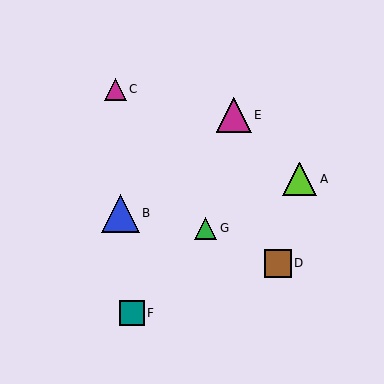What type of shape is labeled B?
Shape B is a blue triangle.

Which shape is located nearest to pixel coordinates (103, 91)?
The magenta triangle (labeled C) at (115, 89) is nearest to that location.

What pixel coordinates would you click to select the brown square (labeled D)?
Click at (278, 263) to select the brown square D.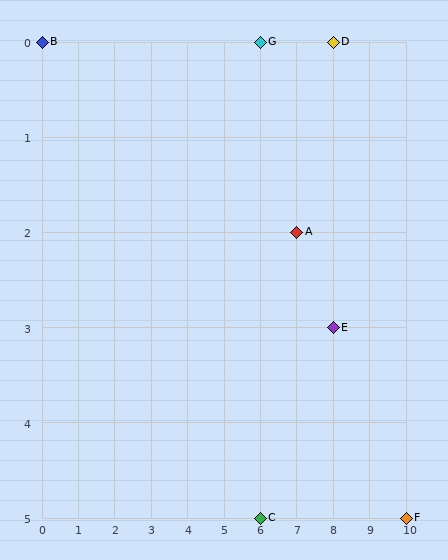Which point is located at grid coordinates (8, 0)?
Point D is at (8, 0).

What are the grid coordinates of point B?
Point B is at grid coordinates (0, 0).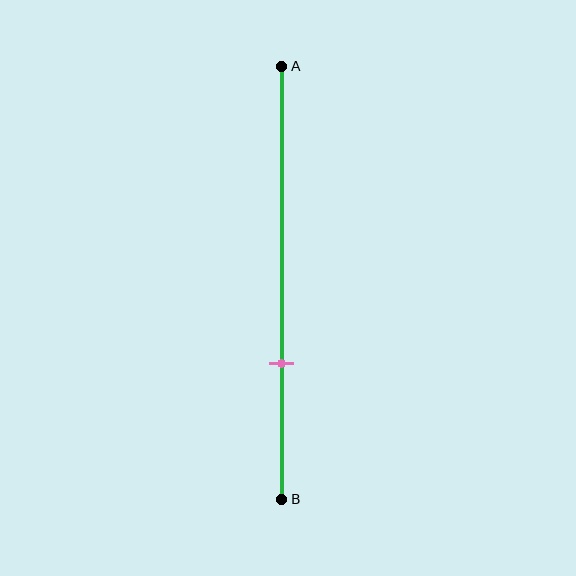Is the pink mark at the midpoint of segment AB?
No, the mark is at about 70% from A, not at the 50% midpoint.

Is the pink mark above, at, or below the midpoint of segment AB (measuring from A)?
The pink mark is below the midpoint of segment AB.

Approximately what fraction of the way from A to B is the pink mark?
The pink mark is approximately 70% of the way from A to B.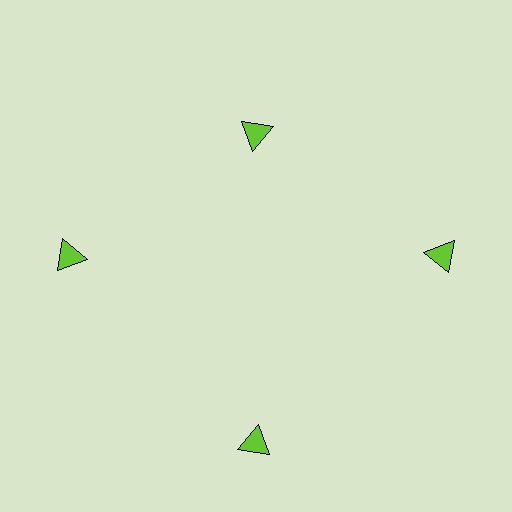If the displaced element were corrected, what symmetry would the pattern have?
It would have 4-fold rotational symmetry — the pattern would map onto itself every 90 degrees.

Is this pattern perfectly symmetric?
No. The 4 lime triangles are arranged in a ring, but one element near the 12 o'clock position is pulled inward toward the center, breaking the 4-fold rotational symmetry.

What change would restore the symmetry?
The symmetry would be restored by moving it outward, back onto the ring so that all 4 triangles sit at equal angles and equal distance from the center.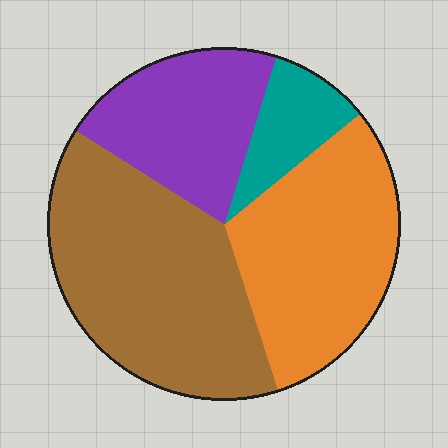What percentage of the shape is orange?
Orange takes up between a sixth and a third of the shape.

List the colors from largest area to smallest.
From largest to smallest: brown, orange, purple, teal.